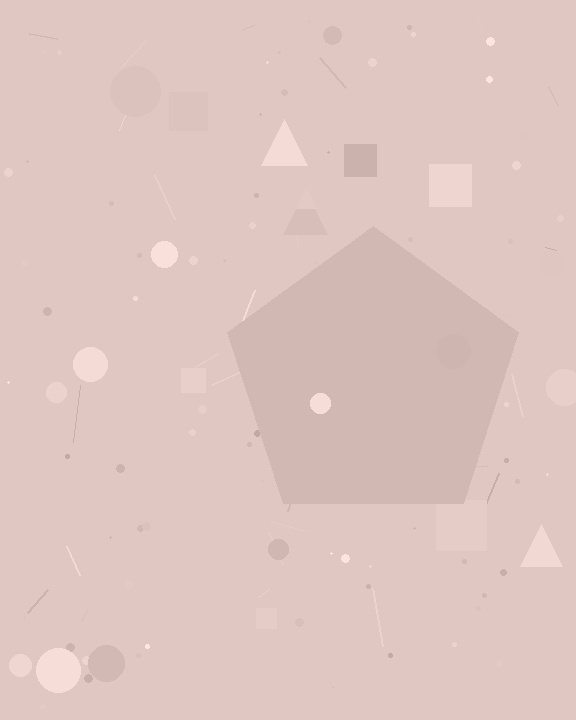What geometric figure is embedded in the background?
A pentagon is embedded in the background.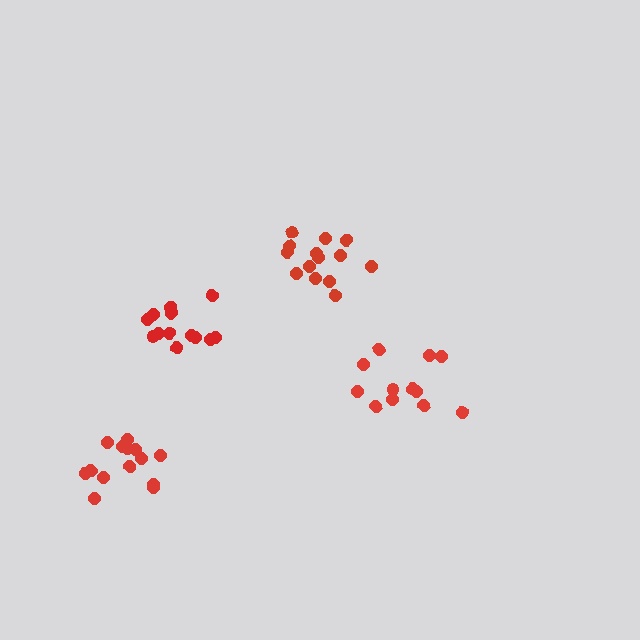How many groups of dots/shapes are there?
There are 4 groups.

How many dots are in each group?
Group 1: 12 dots, Group 2: 14 dots, Group 3: 13 dots, Group 4: 14 dots (53 total).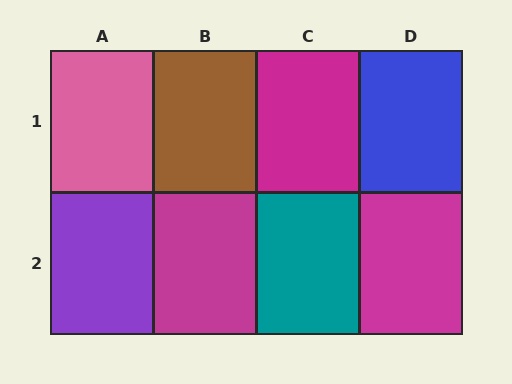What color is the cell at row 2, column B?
Magenta.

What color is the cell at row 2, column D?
Magenta.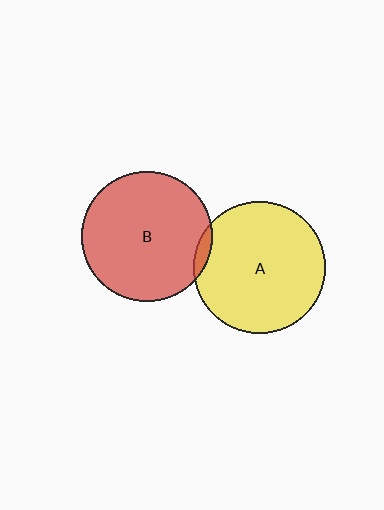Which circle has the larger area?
Circle A (yellow).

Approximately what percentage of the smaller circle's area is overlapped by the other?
Approximately 5%.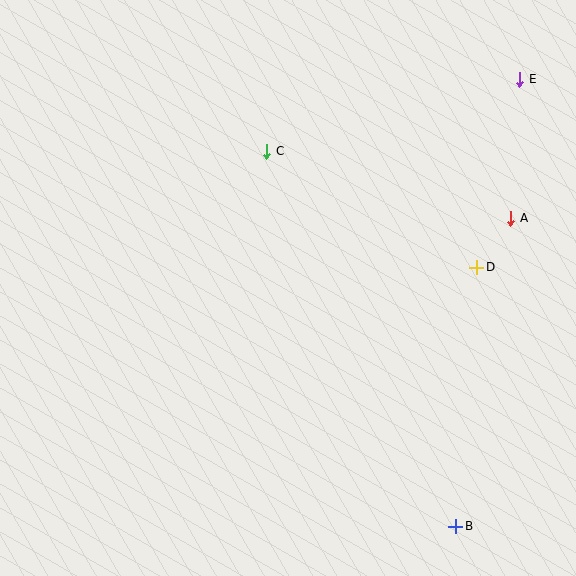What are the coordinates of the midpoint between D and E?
The midpoint between D and E is at (498, 173).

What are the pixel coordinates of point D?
Point D is at (477, 267).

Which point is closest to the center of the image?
Point C at (267, 151) is closest to the center.